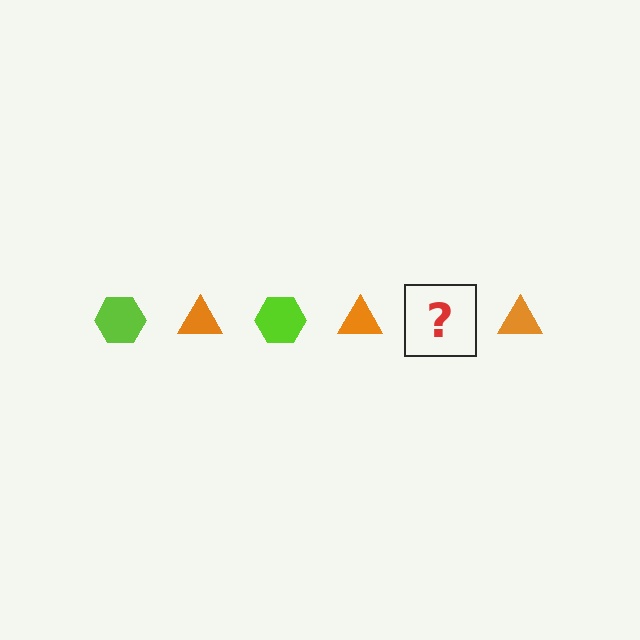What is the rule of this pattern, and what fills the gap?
The rule is that the pattern alternates between lime hexagon and orange triangle. The gap should be filled with a lime hexagon.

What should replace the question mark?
The question mark should be replaced with a lime hexagon.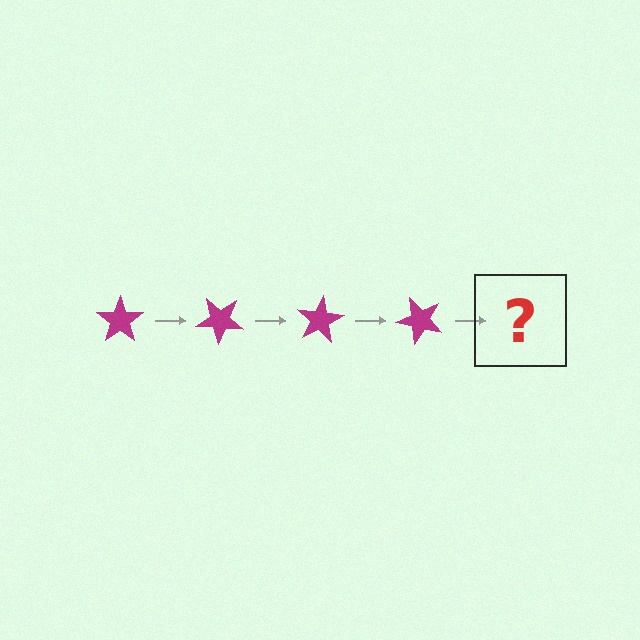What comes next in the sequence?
The next element should be a magenta star rotated 160 degrees.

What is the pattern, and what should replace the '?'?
The pattern is that the star rotates 40 degrees each step. The '?' should be a magenta star rotated 160 degrees.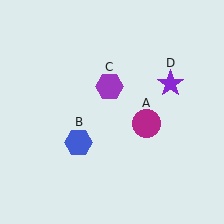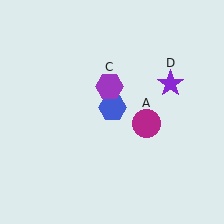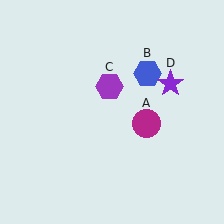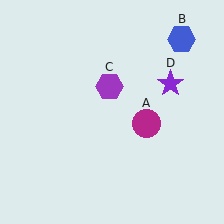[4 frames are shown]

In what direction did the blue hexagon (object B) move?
The blue hexagon (object B) moved up and to the right.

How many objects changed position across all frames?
1 object changed position: blue hexagon (object B).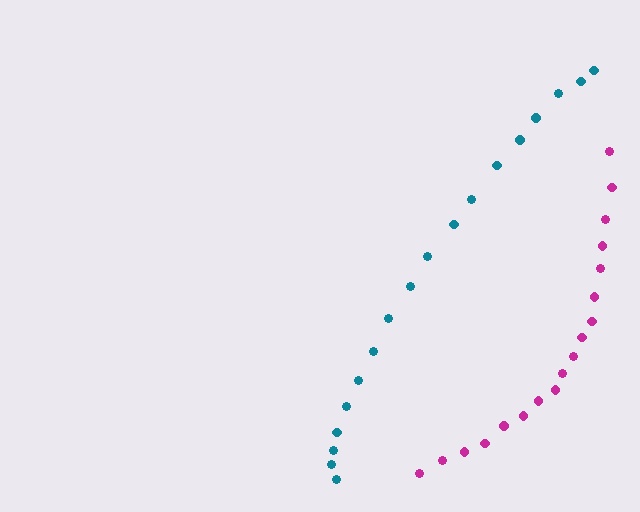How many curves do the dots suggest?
There are 2 distinct paths.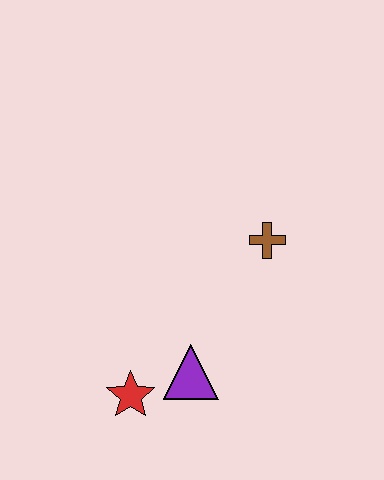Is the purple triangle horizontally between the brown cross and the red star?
Yes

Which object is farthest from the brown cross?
The red star is farthest from the brown cross.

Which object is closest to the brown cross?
The purple triangle is closest to the brown cross.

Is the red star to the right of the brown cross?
No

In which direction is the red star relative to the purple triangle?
The red star is to the left of the purple triangle.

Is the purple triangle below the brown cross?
Yes